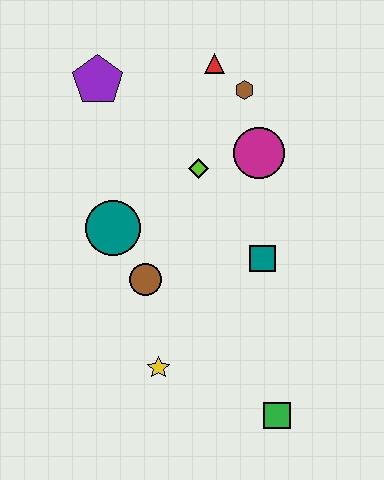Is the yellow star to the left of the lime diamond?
Yes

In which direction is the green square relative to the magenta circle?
The green square is below the magenta circle.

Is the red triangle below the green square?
No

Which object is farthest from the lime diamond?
The green square is farthest from the lime diamond.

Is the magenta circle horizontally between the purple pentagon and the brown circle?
No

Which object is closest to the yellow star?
The brown circle is closest to the yellow star.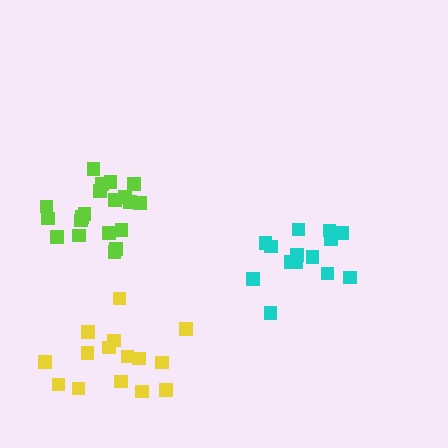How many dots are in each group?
Group 1: 20 dots, Group 2: 15 dots, Group 3: 14 dots (49 total).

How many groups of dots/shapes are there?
There are 3 groups.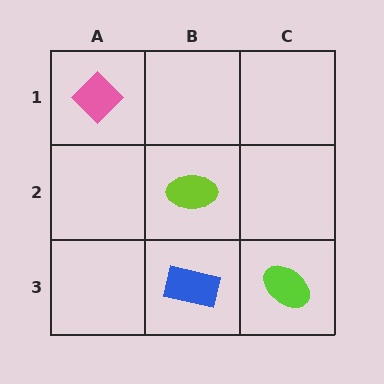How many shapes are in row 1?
1 shape.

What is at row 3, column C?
A lime ellipse.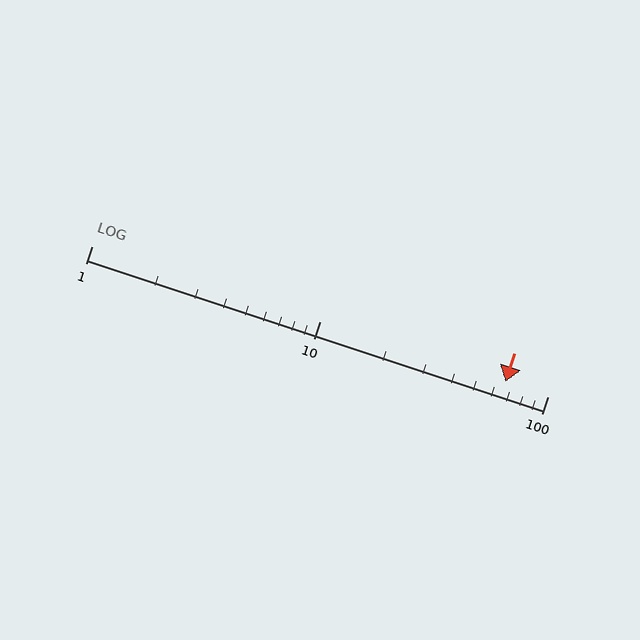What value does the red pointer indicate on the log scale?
The pointer indicates approximately 65.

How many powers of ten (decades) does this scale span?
The scale spans 2 decades, from 1 to 100.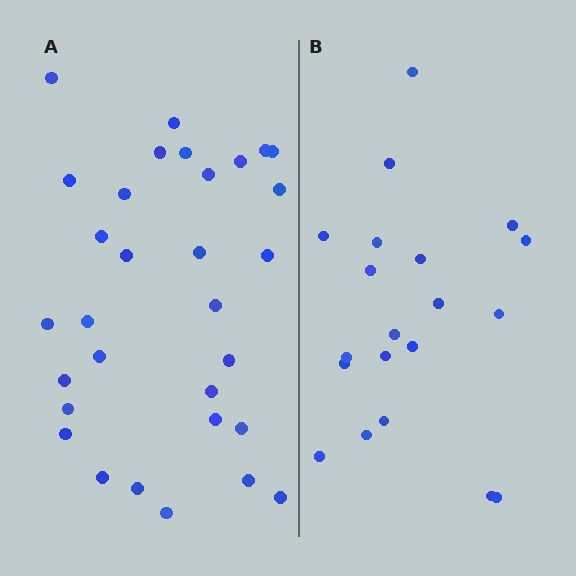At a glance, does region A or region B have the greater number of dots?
Region A (the left region) has more dots.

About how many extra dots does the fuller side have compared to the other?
Region A has roughly 12 or so more dots than region B.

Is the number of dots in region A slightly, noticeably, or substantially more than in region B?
Region A has substantially more. The ratio is roughly 1.6 to 1.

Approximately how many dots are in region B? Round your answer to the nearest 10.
About 20 dots.